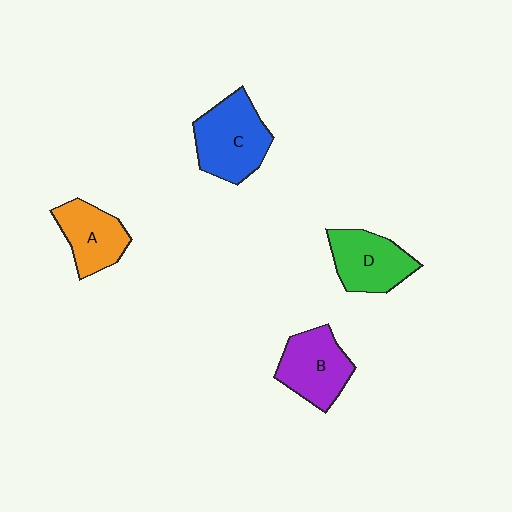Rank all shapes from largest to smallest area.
From largest to smallest: C (blue), B (purple), D (green), A (orange).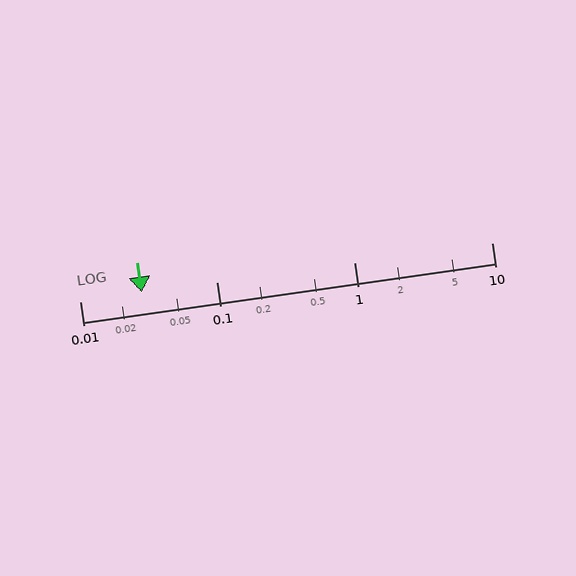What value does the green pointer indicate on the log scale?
The pointer indicates approximately 0.028.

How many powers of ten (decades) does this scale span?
The scale spans 3 decades, from 0.01 to 10.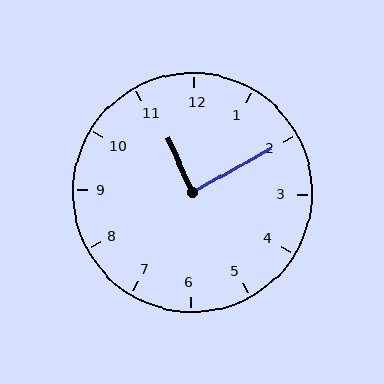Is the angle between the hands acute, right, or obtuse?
It is right.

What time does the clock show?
11:10.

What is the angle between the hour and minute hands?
Approximately 85 degrees.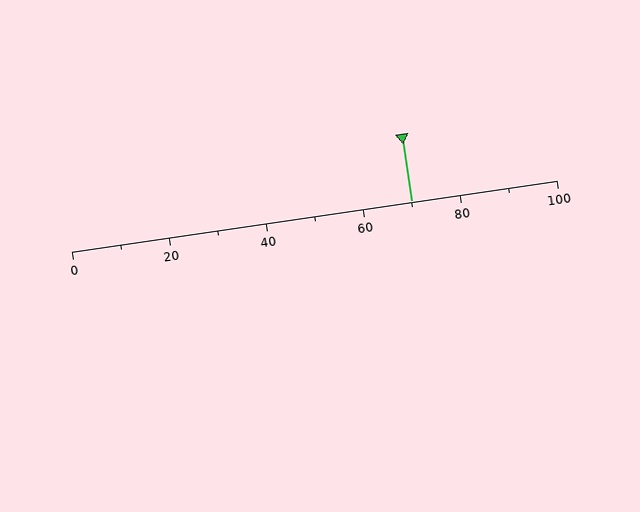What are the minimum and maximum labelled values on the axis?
The axis runs from 0 to 100.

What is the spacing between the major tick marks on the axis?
The major ticks are spaced 20 apart.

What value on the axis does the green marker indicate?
The marker indicates approximately 70.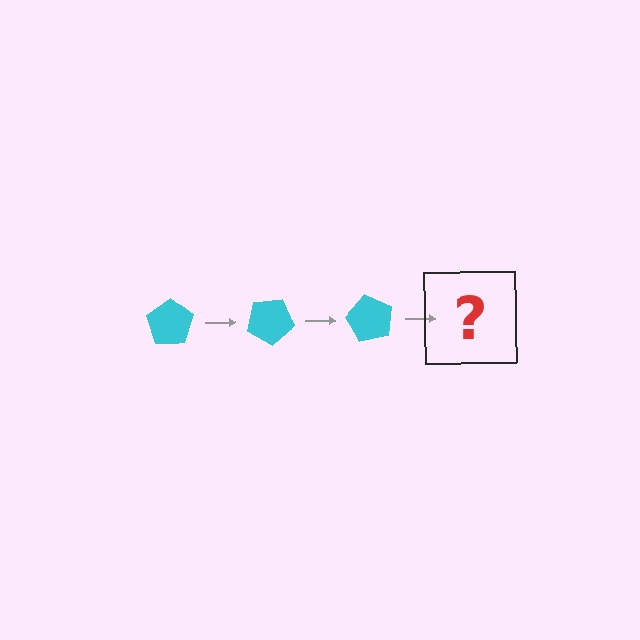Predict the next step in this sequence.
The next step is a cyan pentagon rotated 90 degrees.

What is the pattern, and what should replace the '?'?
The pattern is that the pentagon rotates 30 degrees each step. The '?' should be a cyan pentagon rotated 90 degrees.